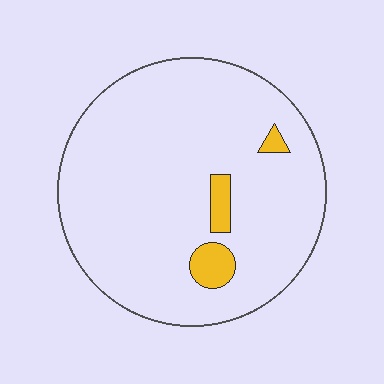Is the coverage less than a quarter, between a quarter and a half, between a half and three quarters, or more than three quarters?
Less than a quarter.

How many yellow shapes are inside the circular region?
3.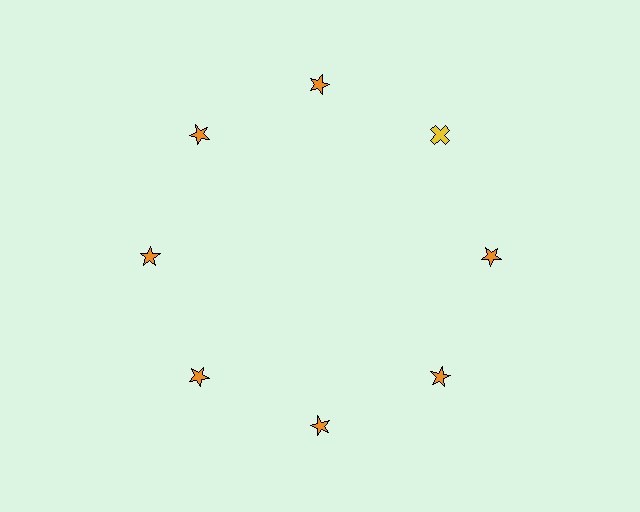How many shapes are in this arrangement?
There are 8 shapes arranged in a ring pattern.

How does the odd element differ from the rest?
It differs in both color (yellow instead of orange) and shape (cross instead of star).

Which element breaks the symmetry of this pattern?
The yellow cross at roughly the 2 o'clock position breaks the symmetry. All other shapes are orange stars.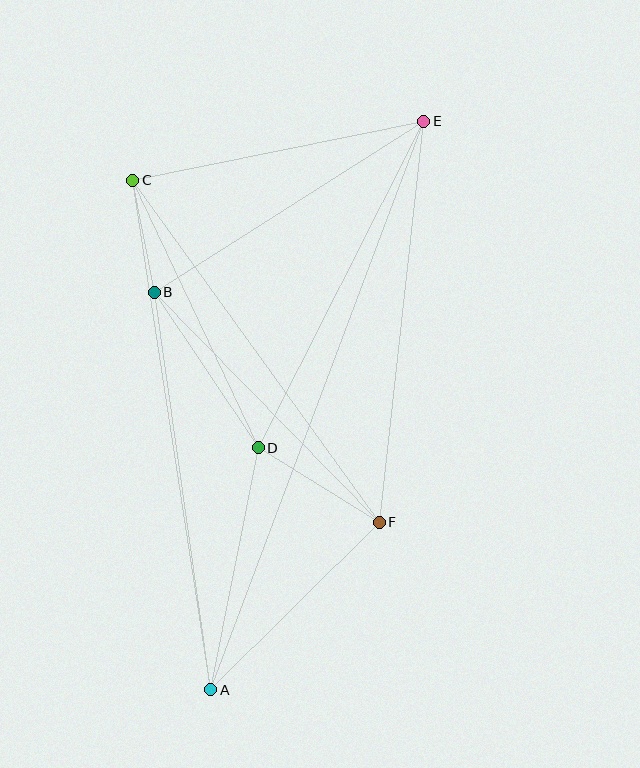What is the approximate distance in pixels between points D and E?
The distance between D and E is approximately 367 pixels.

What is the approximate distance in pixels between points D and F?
The distance between D and F is approximately 142 pixels.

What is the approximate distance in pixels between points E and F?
The distance between E and F is approximately 404 pixels.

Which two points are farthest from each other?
Points A and E are farthest from each other.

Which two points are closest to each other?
Points B and C are closest to each other.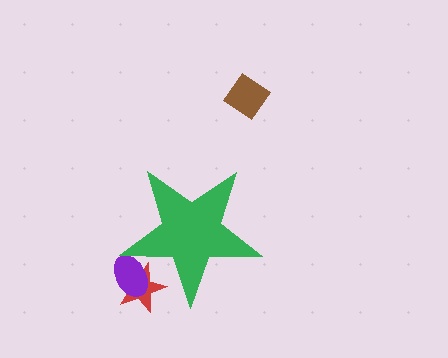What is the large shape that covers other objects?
A green star.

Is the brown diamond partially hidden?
No, the brown diamond is fully visible.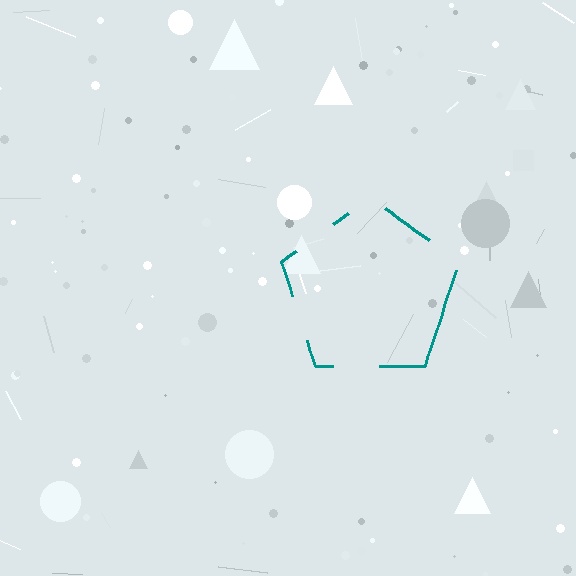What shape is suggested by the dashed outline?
The dashed outline suggests a pentagon.